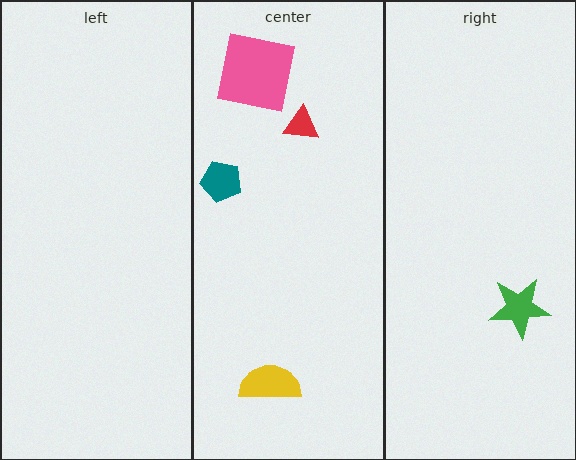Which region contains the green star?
The right region.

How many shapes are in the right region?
1.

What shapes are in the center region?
The red triangle, the yellow semicircle, the pink square, the teal pentagon.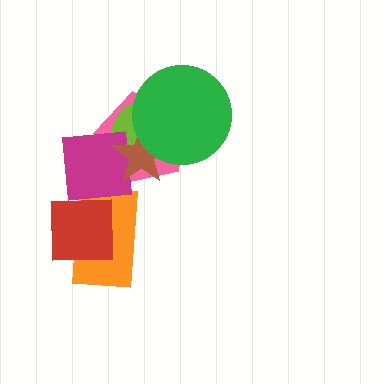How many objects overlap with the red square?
2 objects overlap with the red square.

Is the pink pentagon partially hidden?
Yes, it is partially covered by another shape.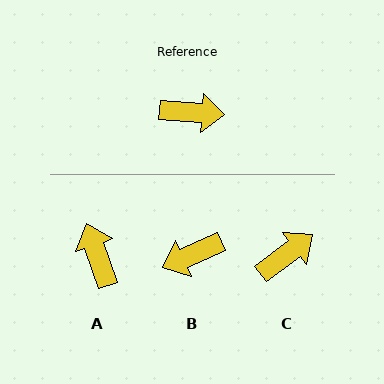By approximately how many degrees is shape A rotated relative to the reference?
Approximately 113 degrees counter-clockwise.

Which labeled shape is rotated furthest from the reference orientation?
B, about 152 degrees away.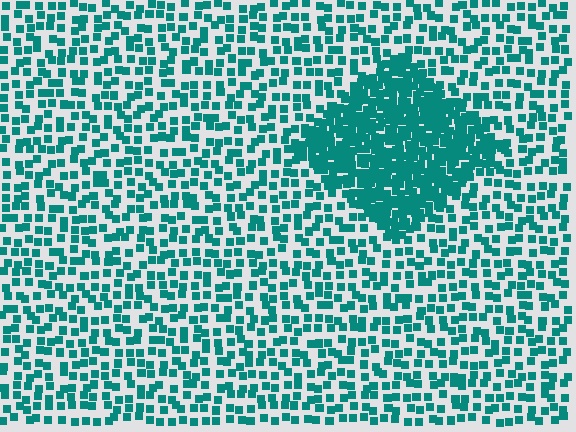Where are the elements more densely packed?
The elements are more densely packed inside the diamond boundary.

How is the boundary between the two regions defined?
The boundary is defined by a change in element density (approximately 2.6x ratio). All elements are the same color, size, and shape.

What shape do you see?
I see a diamond.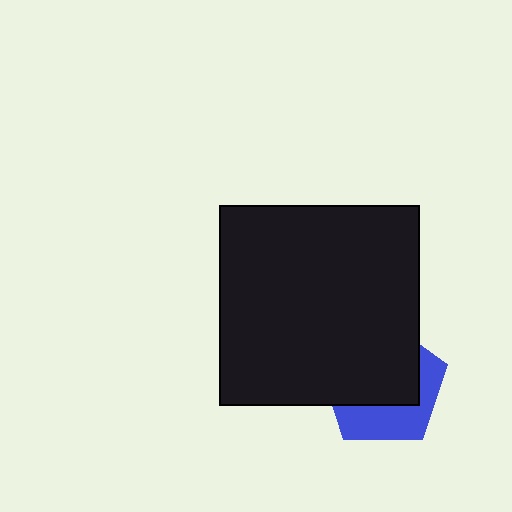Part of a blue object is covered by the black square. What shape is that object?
It is a pentagon.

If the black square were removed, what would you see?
You would see the complete blue pentagon.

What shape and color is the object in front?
The object in front is a black square.